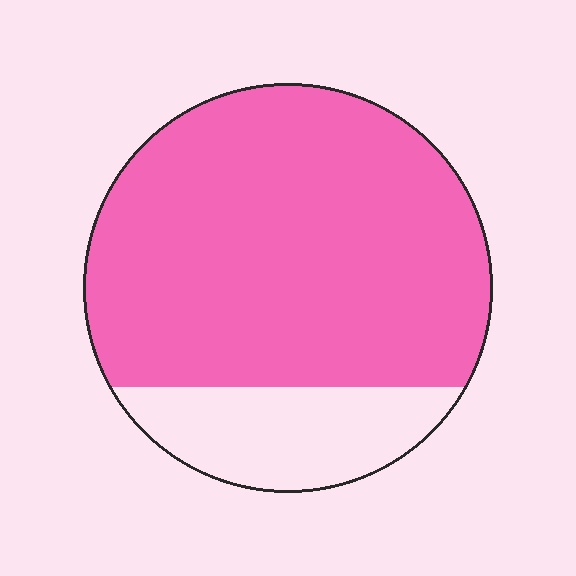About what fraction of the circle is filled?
About four fifths (4/5).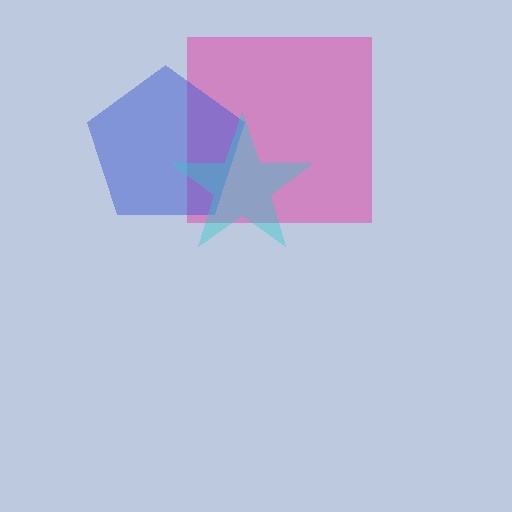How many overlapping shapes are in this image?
There are 3 overlapping shapes in the image.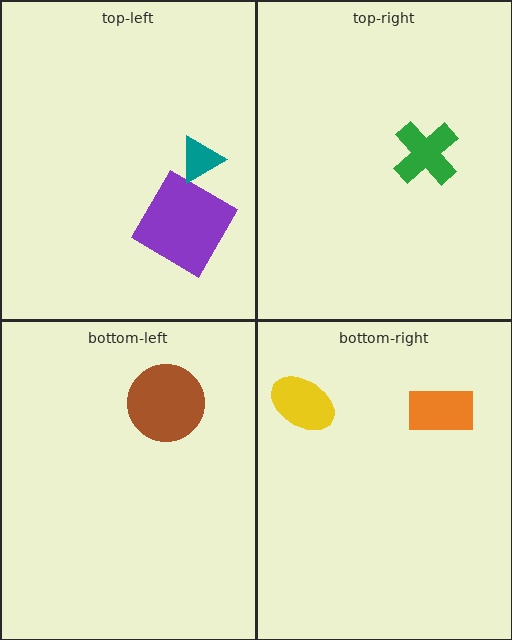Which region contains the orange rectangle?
The bottom-right region.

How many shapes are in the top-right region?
1.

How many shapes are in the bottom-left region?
1.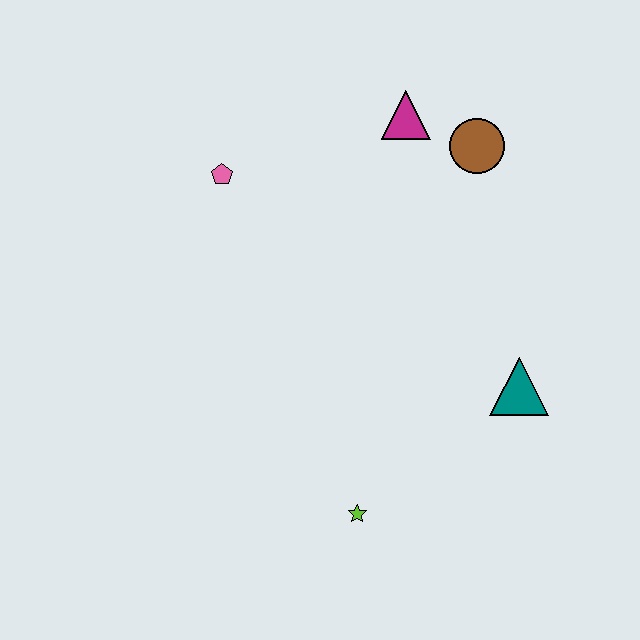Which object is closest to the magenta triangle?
The brown circle is closest to the magenta triangle.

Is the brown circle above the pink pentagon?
Yes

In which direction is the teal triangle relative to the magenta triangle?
The teal triangle is below the magenta triangle.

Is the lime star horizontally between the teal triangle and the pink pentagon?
Yes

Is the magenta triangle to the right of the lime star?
Yes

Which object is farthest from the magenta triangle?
The lime star is farthest from the magenta triangle.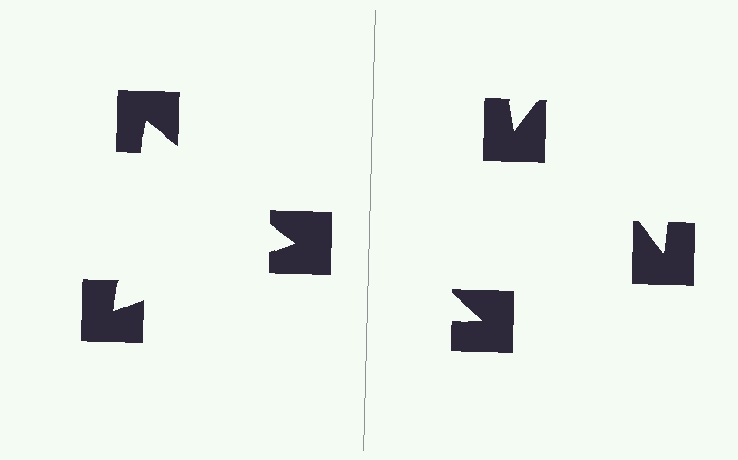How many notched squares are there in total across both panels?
6 — 3 on each side.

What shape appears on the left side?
An illusory triangle.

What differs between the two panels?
The notched squares are positioned identically on both sides; only the wedge orientations differ. On the left they align to a triangle; on the right they are misaligned.